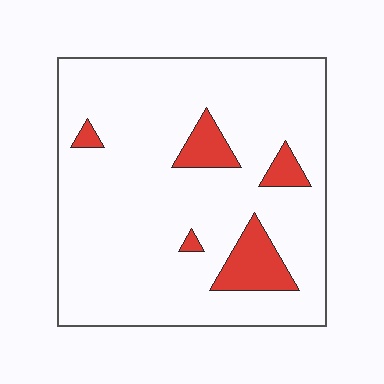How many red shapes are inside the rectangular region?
5.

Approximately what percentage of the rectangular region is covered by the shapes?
Approximately 10%.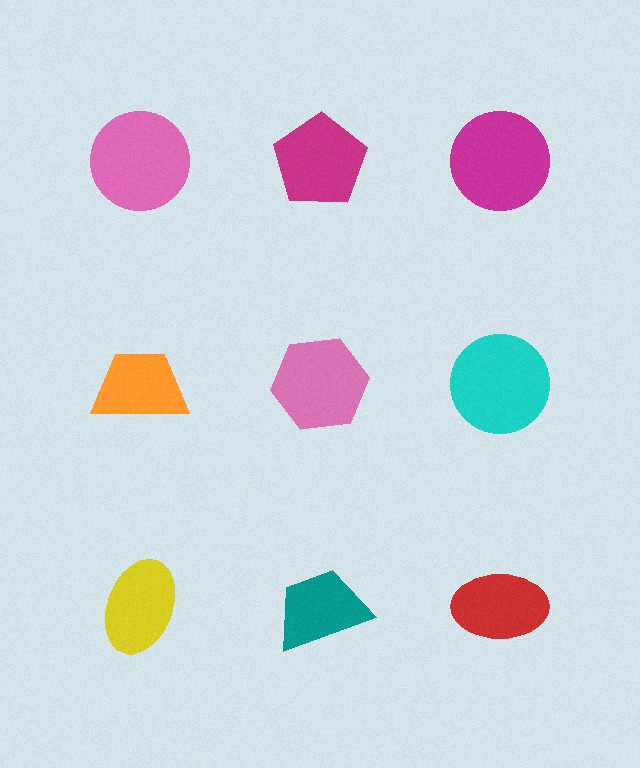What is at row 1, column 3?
A magenta circle.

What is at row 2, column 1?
An orange trapezoid.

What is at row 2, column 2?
A pink hexagon.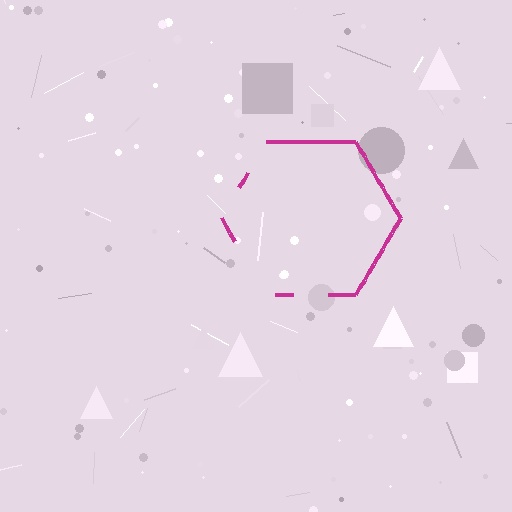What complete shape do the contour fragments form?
The contour fragments form a hexagon.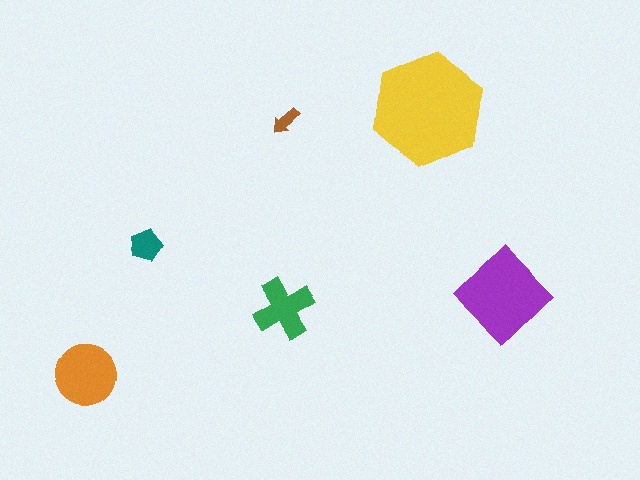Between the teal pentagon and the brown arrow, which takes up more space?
The teal pentagon.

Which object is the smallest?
The brown arrow.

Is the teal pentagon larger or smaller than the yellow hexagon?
Smaller.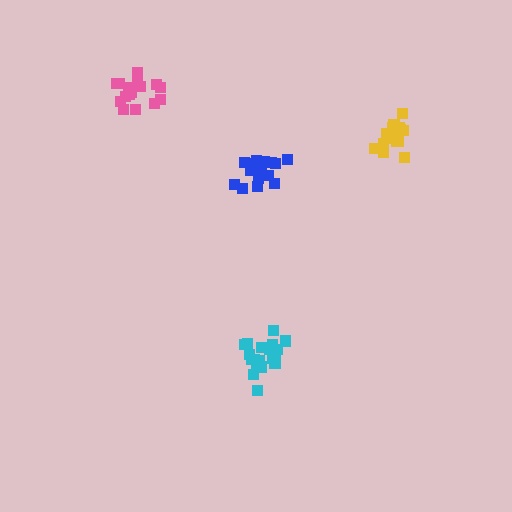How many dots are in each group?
Group 1: 17 dots, Group 2: 17 dots, Group 3: 20 dots, Group 4: 14 dots (68 total).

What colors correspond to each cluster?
The clusters are colored: blue, pink, cyan, yellow.